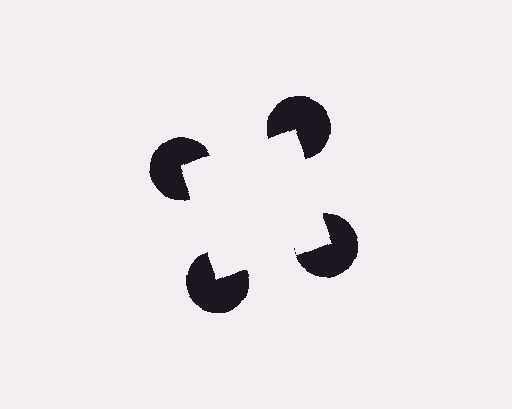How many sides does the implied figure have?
4 sides.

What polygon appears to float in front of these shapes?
An illusory square — its edges are inferred from the aligned wedge cuts in the pac-man discs, not physically drawn.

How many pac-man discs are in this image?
There are 4 — one at each vertex of the illusory square.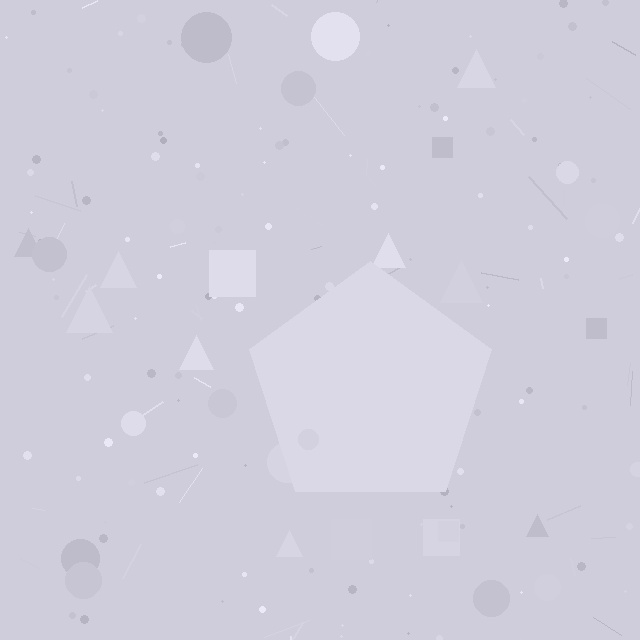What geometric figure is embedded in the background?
A pentagon is embedded in the background.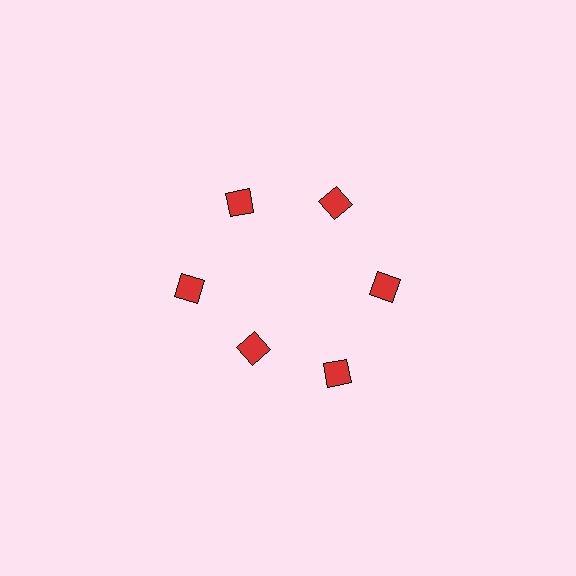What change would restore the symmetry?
The symmetry would be restored by moving it outward, back onto the ring so that all 6 squares sit at equal angles and equal distance from the center.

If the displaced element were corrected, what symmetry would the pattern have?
It would have 6-fold rotational symmetry — the pattern would map onto itself every 60 degrees.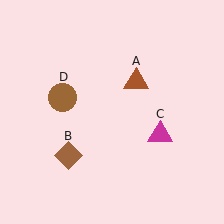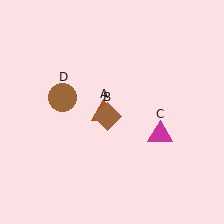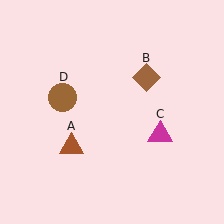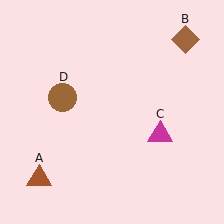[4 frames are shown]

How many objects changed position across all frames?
2 objects changed position: brown triangle (object A), brown diamond (object B).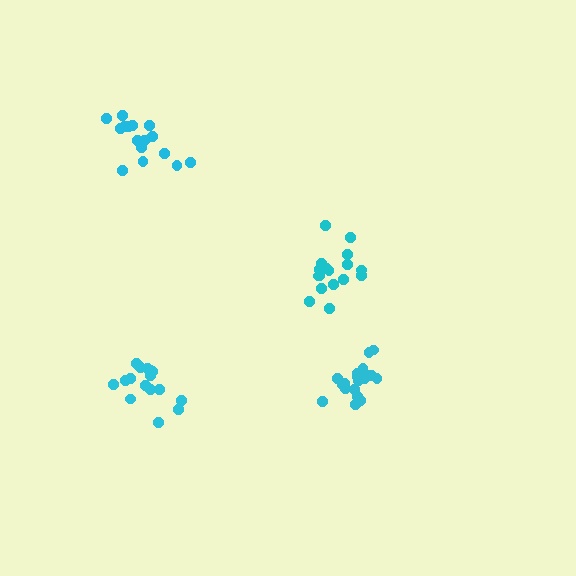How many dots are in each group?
Group 1: 17 dots, Group 2: 16 dots, Group 3: 19 dots, Group 4: 16 dots (68 total).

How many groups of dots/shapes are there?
There are 4 groups.